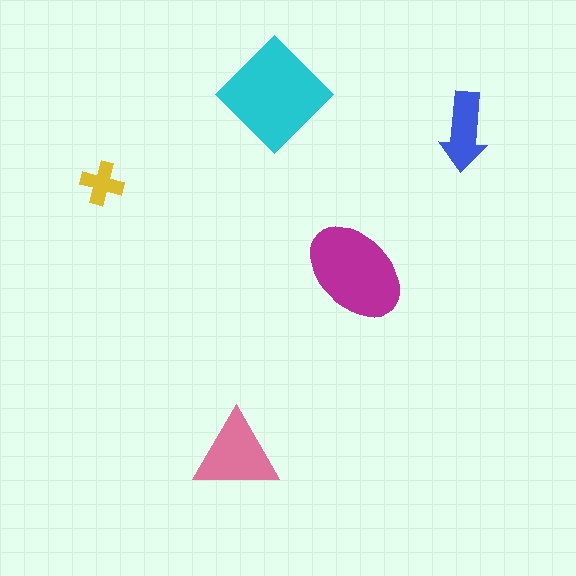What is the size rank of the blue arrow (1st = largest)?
4th.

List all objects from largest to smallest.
The cyan diamond, the magenta ellipse, the pink triangle, the blue arrow, the yellow cross.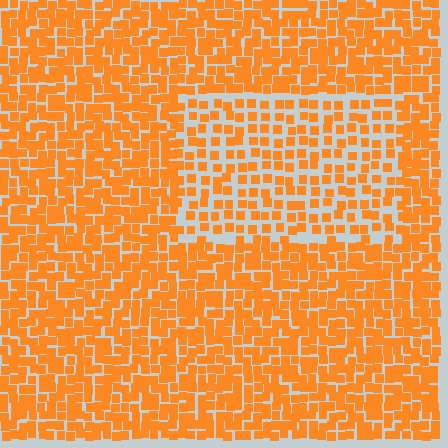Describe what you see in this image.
The image contains small orange elements arranged at two different densities. A rectangle-shaped region is visible where the elements are less densely packed than the surrounding area.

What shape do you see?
I see a rectangle.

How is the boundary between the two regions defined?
The boundary is defined by a change in element density (approximately 1.7x ratio). All elements are the same color, size, and shape.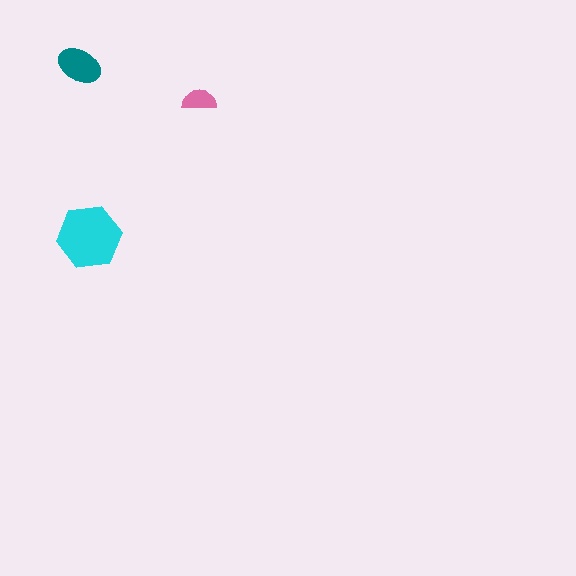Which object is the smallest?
The pink semicircle.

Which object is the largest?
The cyan hexagon.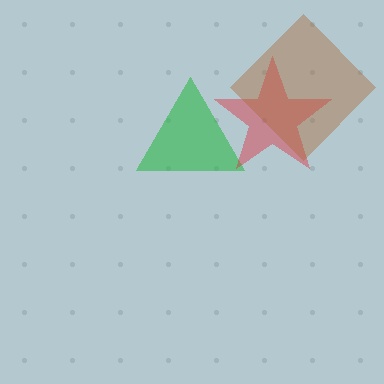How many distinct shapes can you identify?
There are 3 distinct shapes: a green triangle, a red star, a brown diamond.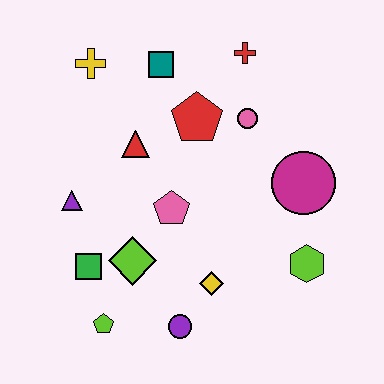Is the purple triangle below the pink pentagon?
No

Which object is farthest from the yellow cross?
The lime hexagon is farthest from the yellow cross.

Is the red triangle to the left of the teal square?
Yes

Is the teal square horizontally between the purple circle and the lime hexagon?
No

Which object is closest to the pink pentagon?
The lime diamond is closest to the pink pentagon.